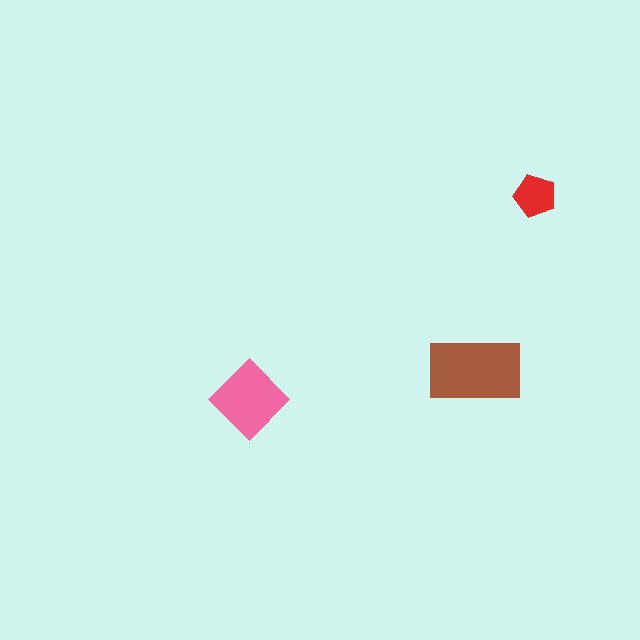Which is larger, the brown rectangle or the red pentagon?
The brown rectangle.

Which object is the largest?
The brown rectangle.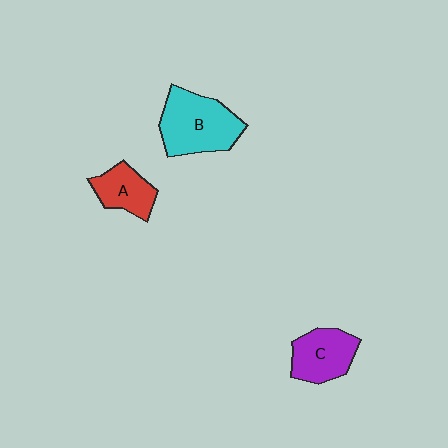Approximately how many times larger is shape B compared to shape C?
Approximately 1.4 times.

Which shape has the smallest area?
Shape A (red).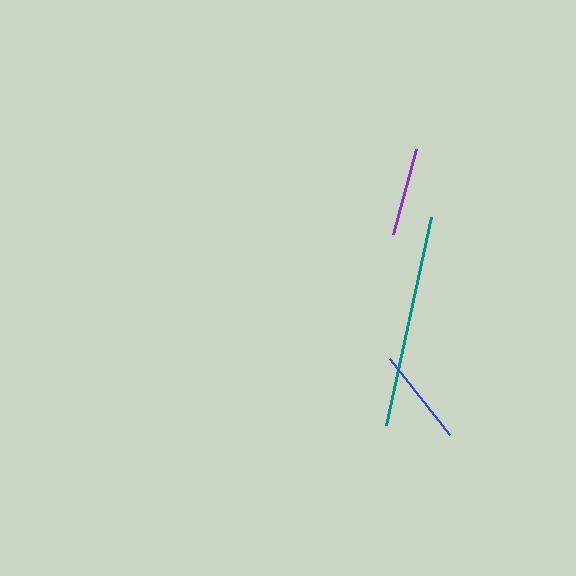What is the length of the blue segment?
The blue segment is approximately 97 pixels long.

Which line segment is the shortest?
The purple line is the shortest at approximately 88 pixels.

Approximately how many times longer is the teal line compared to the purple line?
The teal line is approximately 2.4 times the length of the purple line.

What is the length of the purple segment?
The purple segment is approximately 88 pixels long.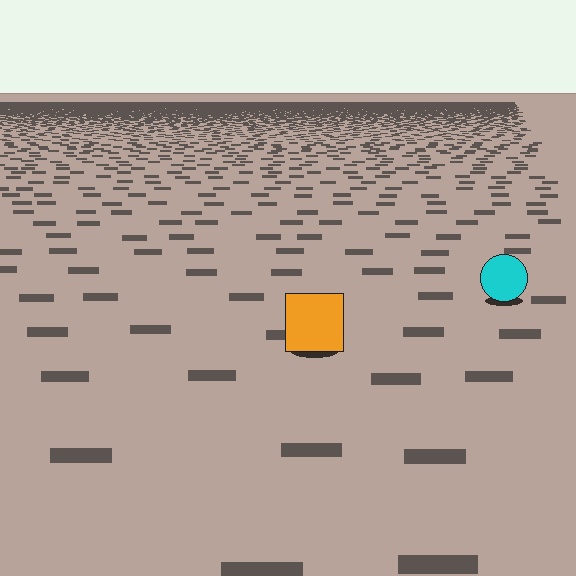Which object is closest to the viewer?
The orange square is closest. The texture marks near it are larger and more spread out.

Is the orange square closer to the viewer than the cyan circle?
Yes. The orange square is closer — you can tell from the texture gradient: the ground texture is coarser near it.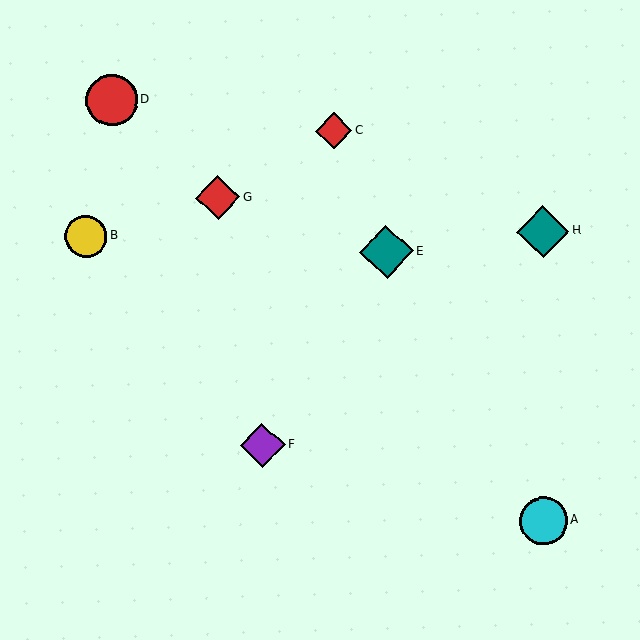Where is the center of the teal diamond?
The center of the teal diamond is at (387, 252).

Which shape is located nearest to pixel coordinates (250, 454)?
The purple diamond (labeled F) at (262, 445) is nearest to that location.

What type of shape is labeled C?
Shape C is a red diamond.